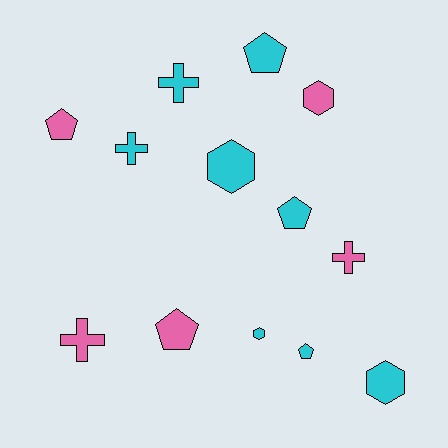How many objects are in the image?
There are 13 objects.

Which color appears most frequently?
Cyan, with 8 objects.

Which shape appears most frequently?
Pentagon, with 5 objects.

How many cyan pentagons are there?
There are 3 cyan pentagons.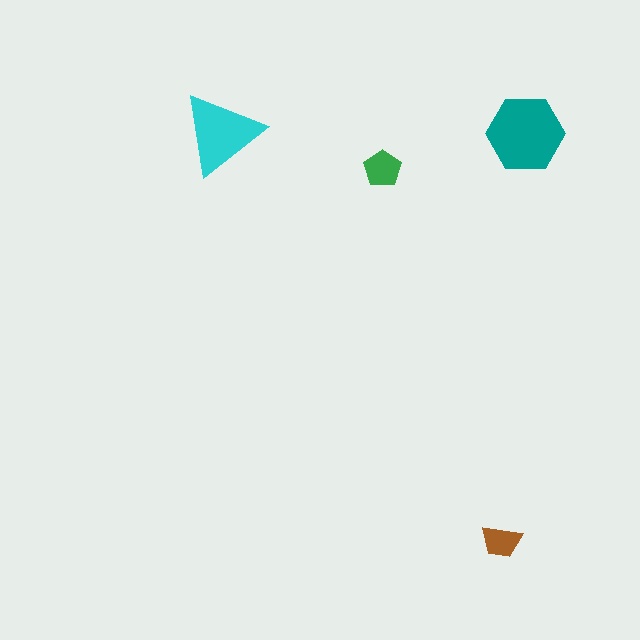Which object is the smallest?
The brown trapezoid.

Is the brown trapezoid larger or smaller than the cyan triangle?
Smaller.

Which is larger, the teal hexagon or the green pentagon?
The teal hexagon.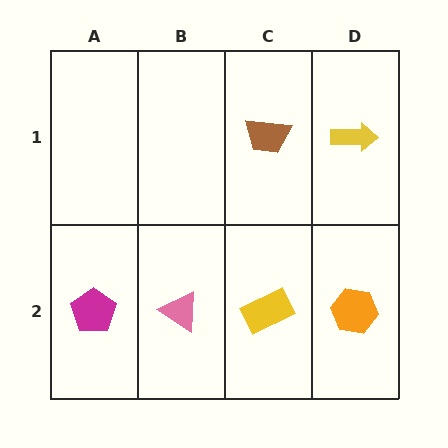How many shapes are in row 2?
4 shapes.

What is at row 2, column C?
A yellow rectangle.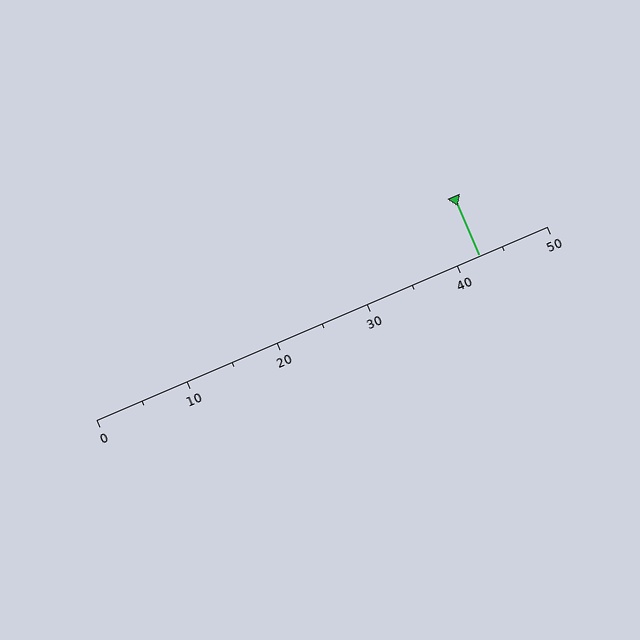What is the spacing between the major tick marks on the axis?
The major ticks are spaced 10 apart.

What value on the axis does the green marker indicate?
The marker indicates approximately 42.5.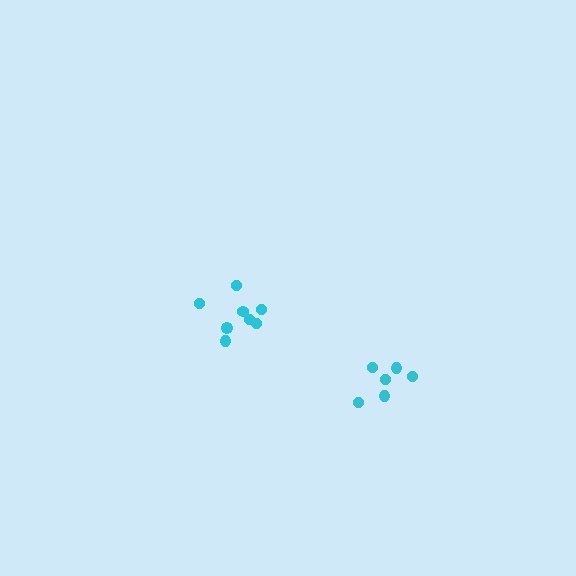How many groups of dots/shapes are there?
There are 2 groups.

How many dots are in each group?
Group 1: 8 dots, Group 2: 6 dots (14 total).